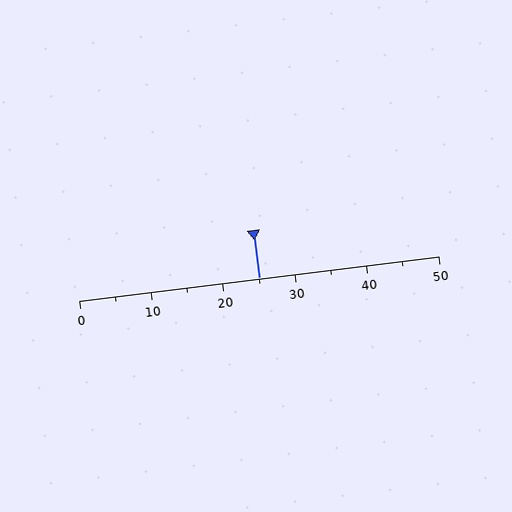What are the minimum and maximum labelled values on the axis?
The axis runs from 0 to 50.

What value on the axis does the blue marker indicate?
The marker indicates approximately 25.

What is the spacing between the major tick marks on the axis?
The major ticks are spaced 10 apart.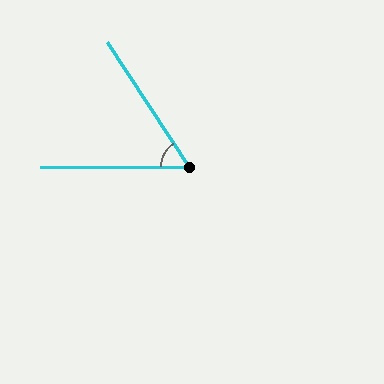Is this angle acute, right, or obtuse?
It is acute.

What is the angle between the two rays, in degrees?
Approximately 57 degrees.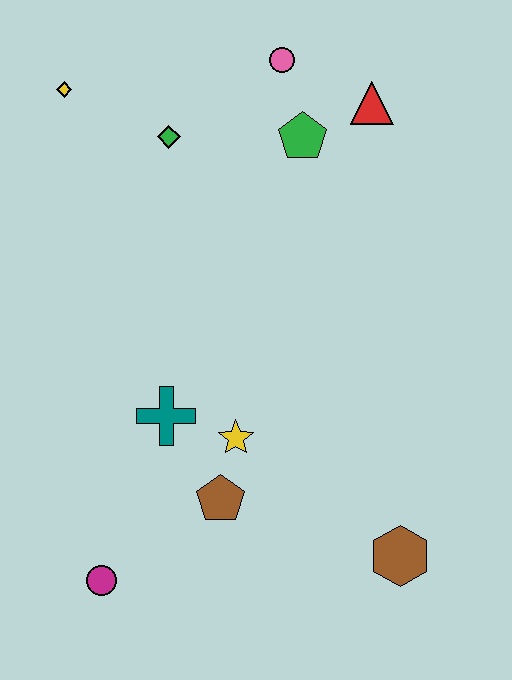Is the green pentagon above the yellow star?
Yes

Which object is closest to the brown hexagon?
The brown pentagon is closest to the brown hexagon.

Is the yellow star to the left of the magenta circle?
No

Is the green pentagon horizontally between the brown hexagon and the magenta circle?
Yes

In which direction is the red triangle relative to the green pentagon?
The red triangle is to the right of the green pentagon.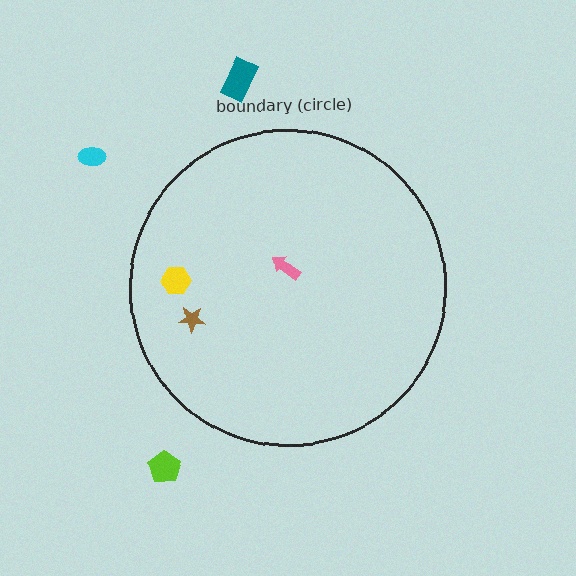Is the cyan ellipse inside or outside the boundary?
Outside.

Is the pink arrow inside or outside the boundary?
Inside.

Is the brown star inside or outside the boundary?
Inside.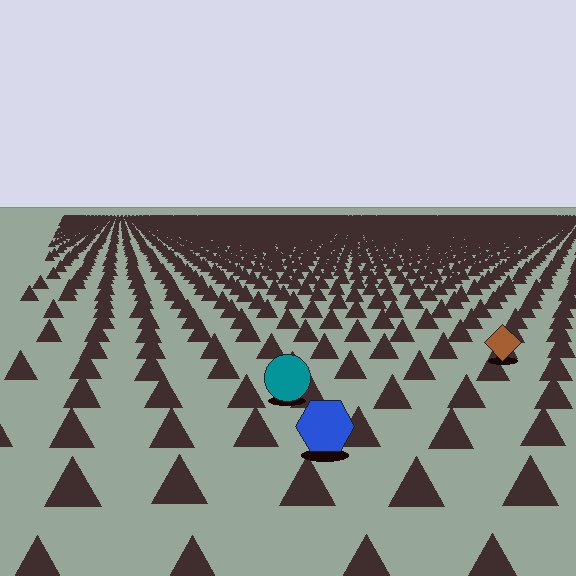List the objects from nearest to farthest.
From nearest to farthest: the blue hexagon, the teal circle, the brown diamond.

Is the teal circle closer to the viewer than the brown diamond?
Yes. The teal circle is closer — you can tell from the texture gradient: the ground texture is coarser near it.